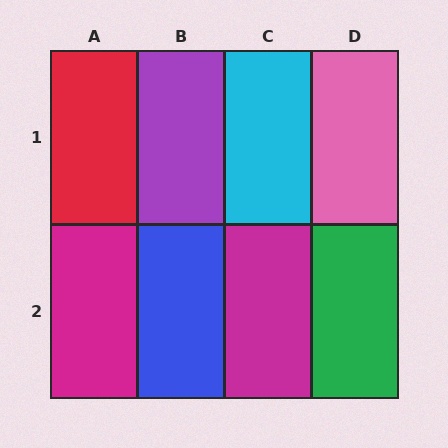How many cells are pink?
1 cell is pink.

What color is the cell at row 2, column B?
Blue.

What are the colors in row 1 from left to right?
Red, purple, cyan, pink.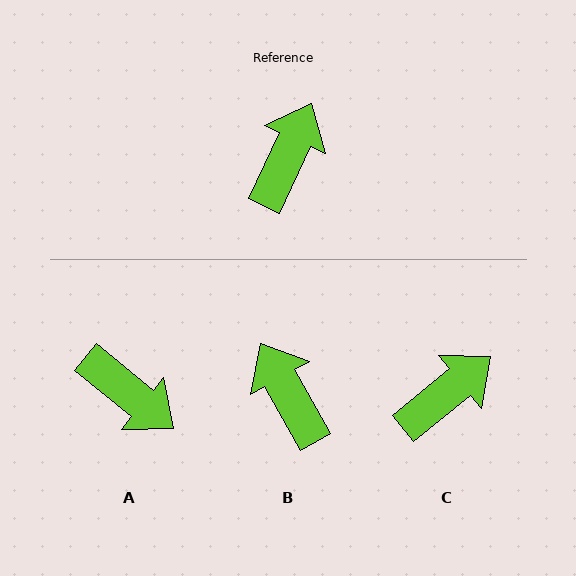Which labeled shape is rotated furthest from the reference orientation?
A, about 104 degrees away.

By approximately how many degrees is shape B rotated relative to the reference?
Approximately 54 degrees counter-clockwise.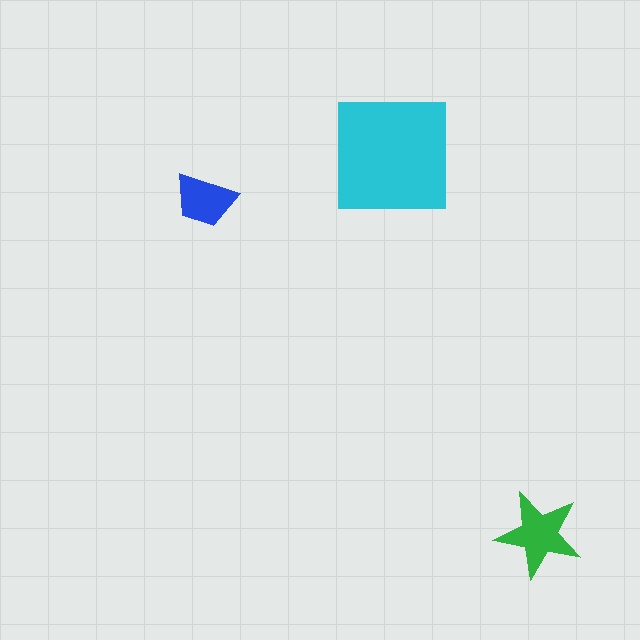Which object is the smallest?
The blue trapezoid.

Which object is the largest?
The cyan square.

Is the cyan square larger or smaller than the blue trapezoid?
Larger.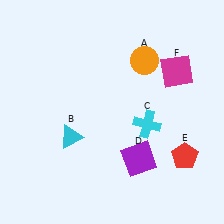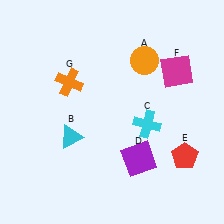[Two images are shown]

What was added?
An orange cross (G) was added in Image 2.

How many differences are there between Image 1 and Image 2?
There is 1 difference between the two images.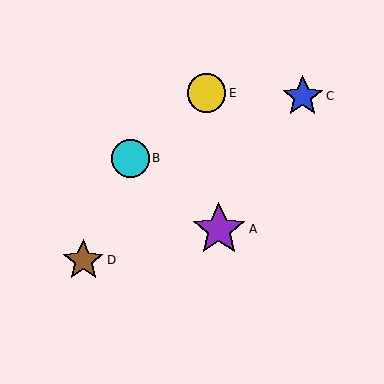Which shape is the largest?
The purple star (labeled A) is the largest.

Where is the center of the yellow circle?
The center of the yellow circle is at (206, 93).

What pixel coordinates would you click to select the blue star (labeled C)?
Click at (303, 96) to select the blue star C.